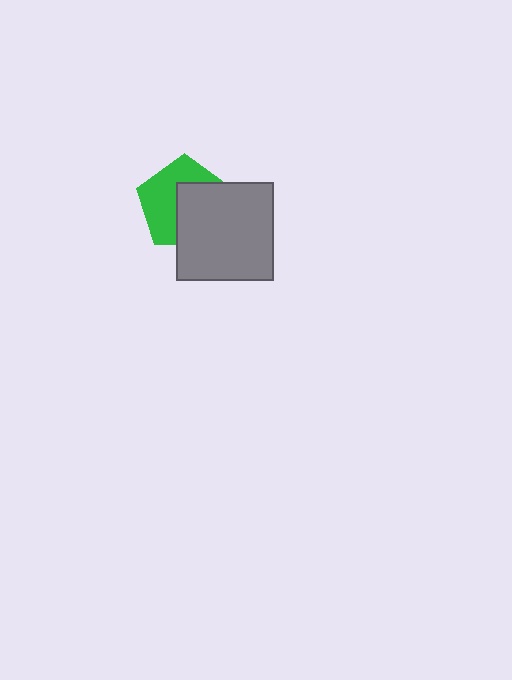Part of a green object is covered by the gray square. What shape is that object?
It is a pentagon.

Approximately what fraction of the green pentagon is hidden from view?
Roughly 50% of the green pentagon is hidden behind the gray square.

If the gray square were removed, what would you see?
You would see the complete green pentagon.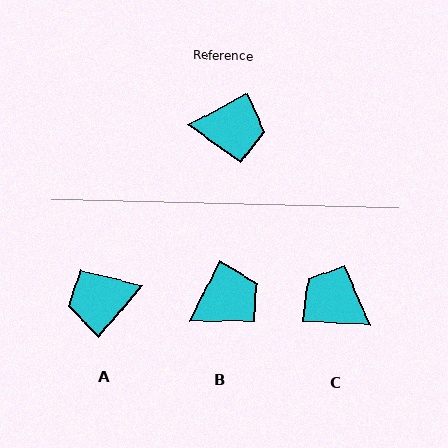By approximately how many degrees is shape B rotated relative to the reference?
Approximately 36 degrees counter-clockwise.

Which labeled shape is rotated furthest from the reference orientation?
A, about 157 degrees away.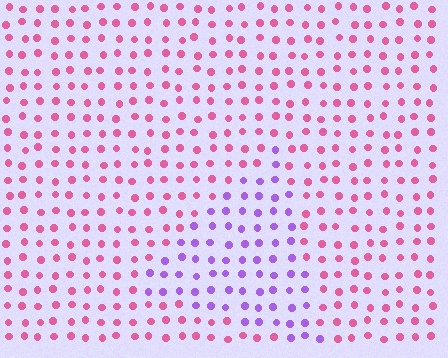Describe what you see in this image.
The image is filled with small pink elements in a uniform arrangement. A triangle-shaped region is visible where the elements are tinted to a slightly different hue, forming a subtle color boundary.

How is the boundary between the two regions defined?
The boundary is defined purely by a slight shift in hue (about 58 degrees). Spacing, size, and orientation are identical on both sides.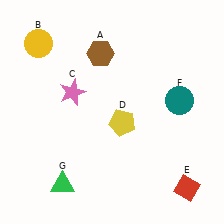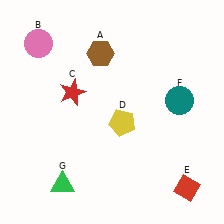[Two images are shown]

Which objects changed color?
B changed from yellow to pink. C changed from pink to red.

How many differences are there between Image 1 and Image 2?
There are 2 differences between the two images.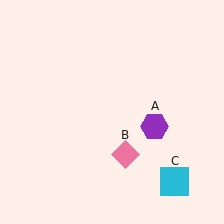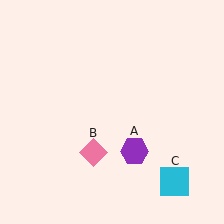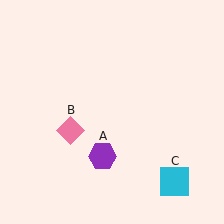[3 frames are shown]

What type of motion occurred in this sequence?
The purple hexagon (object A), pink diamond (object B) rotated clockwise around the center of the scene.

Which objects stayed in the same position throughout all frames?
Cyan square (object C) remained stationary.